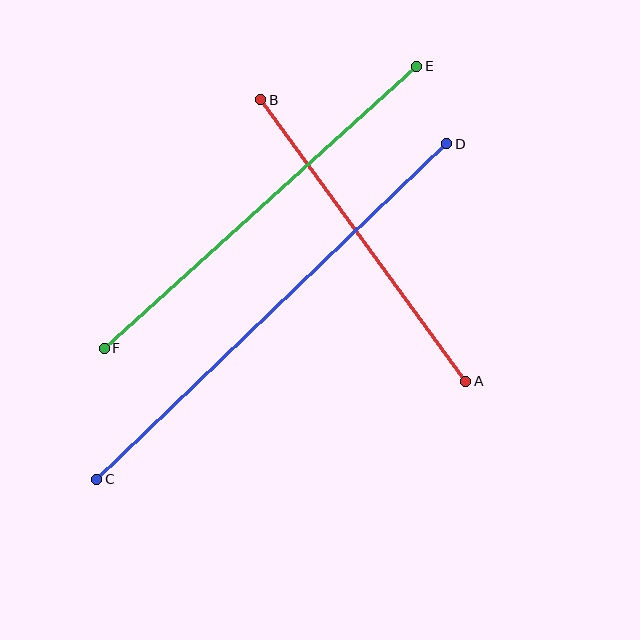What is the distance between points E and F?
The distance is approximately 421 pixels.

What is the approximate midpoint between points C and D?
The midpoint is at approximately (272, 312) pixels.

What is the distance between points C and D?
The distance is approximately 485 pixels.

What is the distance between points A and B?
The distance is approximately 348 pixels.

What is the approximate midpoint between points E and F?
The midpoint is at approximately (260, 207) pixels.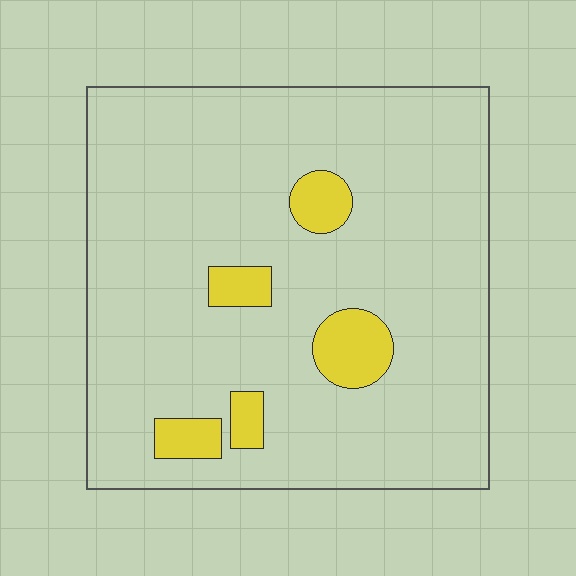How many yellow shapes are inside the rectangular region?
5.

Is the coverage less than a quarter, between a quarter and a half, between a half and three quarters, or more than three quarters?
Less than a quarter.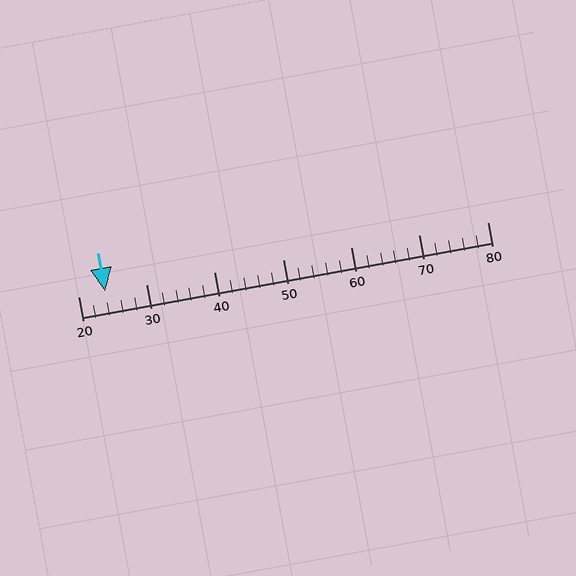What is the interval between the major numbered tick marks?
The major tick marks are spaced 10 units apart.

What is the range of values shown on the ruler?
The ruler shows values from 20 to 80.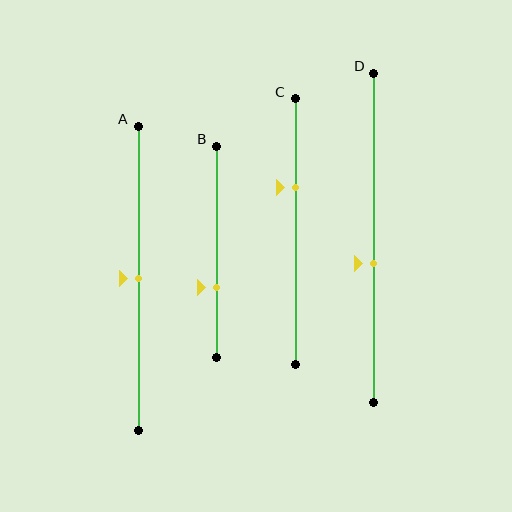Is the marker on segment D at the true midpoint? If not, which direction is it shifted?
No, the marker on segment D is shifted downward by about 8% of the segment length.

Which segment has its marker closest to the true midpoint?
Segment A has its marker closest to the true midpoint.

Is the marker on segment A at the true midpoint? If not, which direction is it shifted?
Yes, the marker on segment A is at the true midpoint.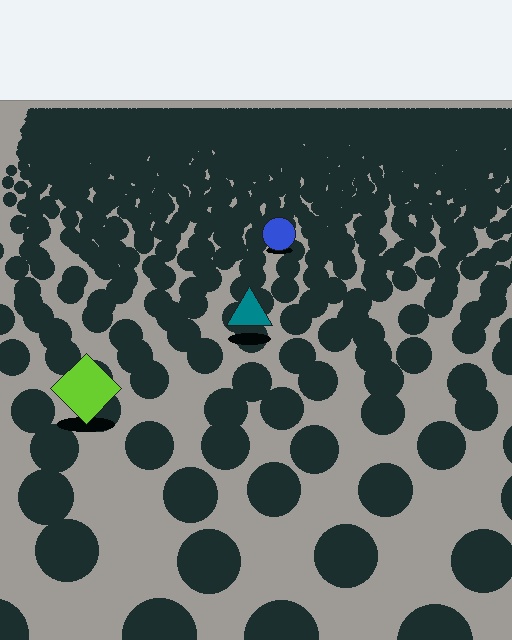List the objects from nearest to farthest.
From nearest to farthest: the lime diamond, the teal triangle, the blue circle.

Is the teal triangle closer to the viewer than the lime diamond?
No. The lime diamond is closer — you can tell from the texture gradient: the ground texture is coarser near it.